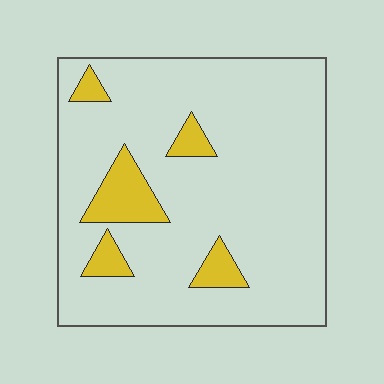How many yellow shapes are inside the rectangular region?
5.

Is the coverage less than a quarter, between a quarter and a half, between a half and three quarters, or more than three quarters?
Less than a quarter.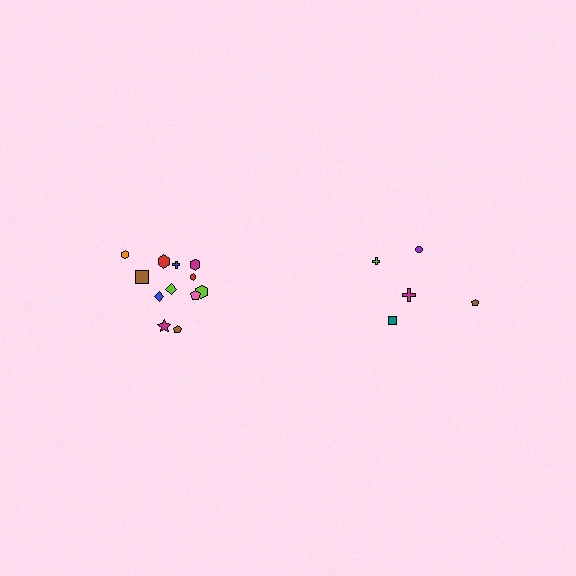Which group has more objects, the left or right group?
The left group.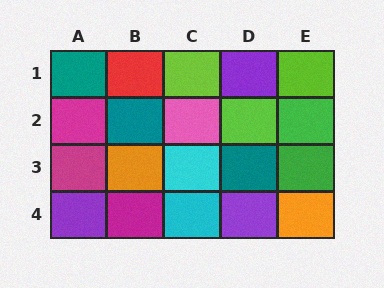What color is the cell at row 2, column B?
Teal.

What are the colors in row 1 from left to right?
Teal, red, lime, purple, lime.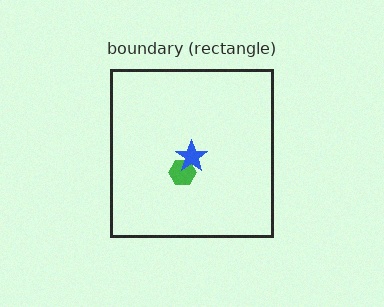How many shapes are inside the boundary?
2 inside, 0 outside.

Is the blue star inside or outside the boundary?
Inside.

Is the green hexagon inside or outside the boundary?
Inside.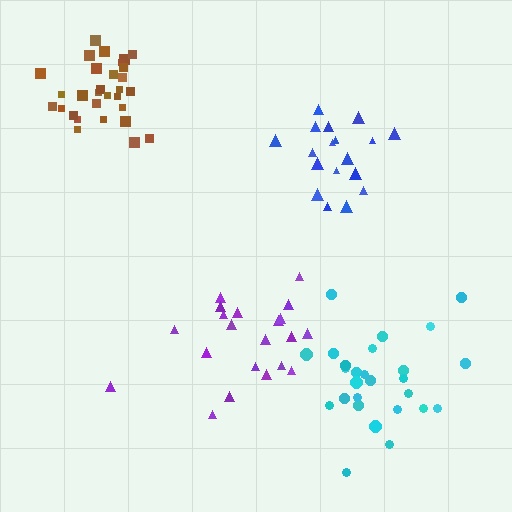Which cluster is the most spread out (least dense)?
Purple.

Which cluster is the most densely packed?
Brown.